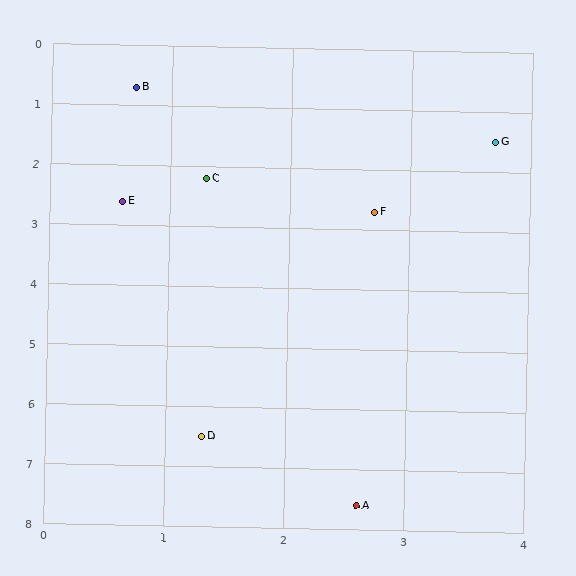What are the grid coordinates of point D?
Point D is at approximately (1.3, 6.5).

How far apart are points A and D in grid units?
Points A and D are about 1.7 grid units apart.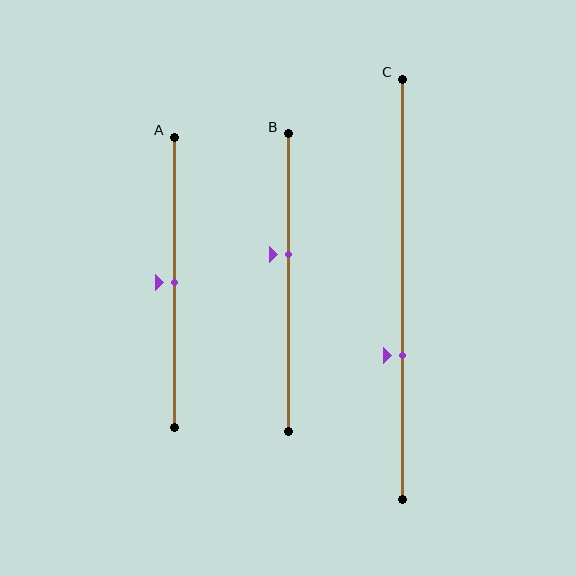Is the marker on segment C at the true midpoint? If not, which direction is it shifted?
No, the marker on segment C is shifted downward by about 16% of the segment length.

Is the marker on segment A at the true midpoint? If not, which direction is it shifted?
Yes, the marker on segment A is at the true midpoint.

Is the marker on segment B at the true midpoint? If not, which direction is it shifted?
No, the marker on segment B is shifted upward by about 10% of the segment length.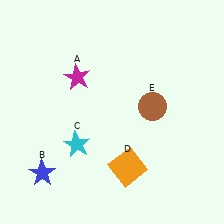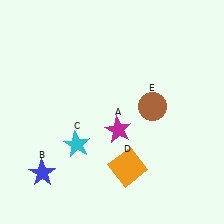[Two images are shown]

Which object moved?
The magenta star (A) moved down.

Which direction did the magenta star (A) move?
The magenta star (A) moved down.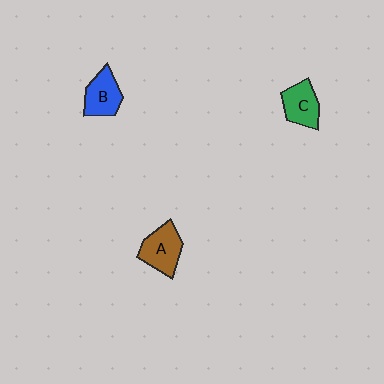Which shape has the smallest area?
Shape C (green).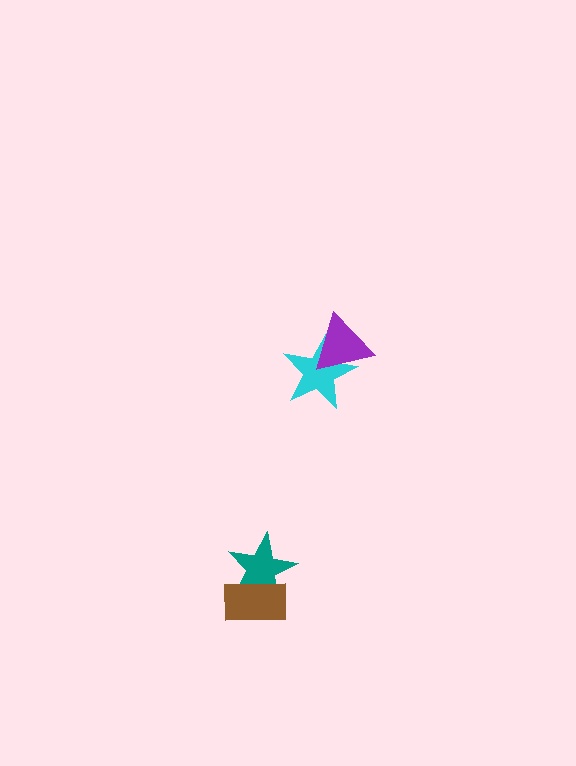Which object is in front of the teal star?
The brown rectangle is in front of the teal star.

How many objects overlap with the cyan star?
1 object overlaps with the cyan star.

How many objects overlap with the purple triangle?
1 object overlaps with the purple triangle.